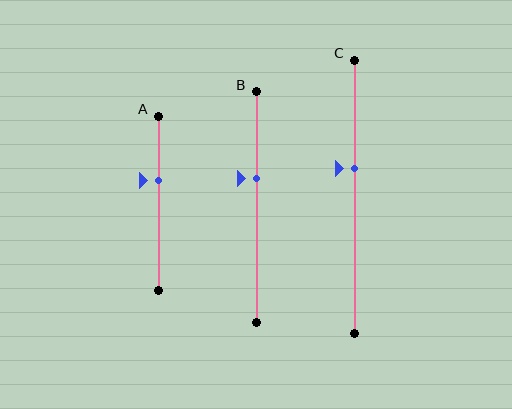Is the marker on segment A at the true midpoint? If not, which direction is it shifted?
No, the marker on segment A is shifted upward by about 13% of the segment length.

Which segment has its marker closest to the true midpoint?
Segment C has its marker closest to the true midpoint.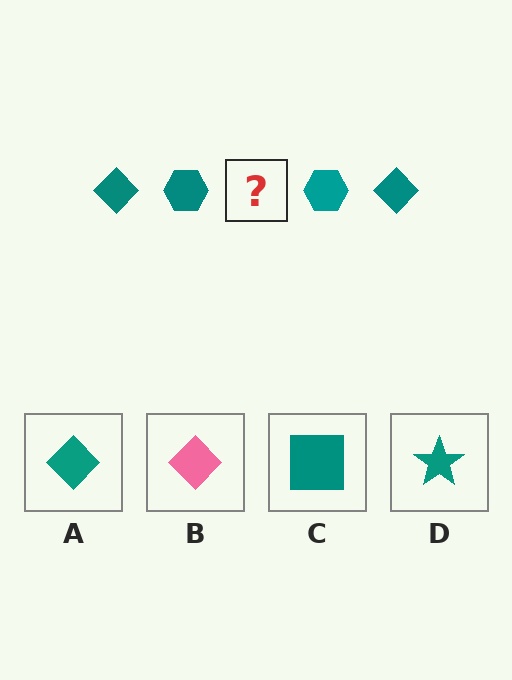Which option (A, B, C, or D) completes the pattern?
A.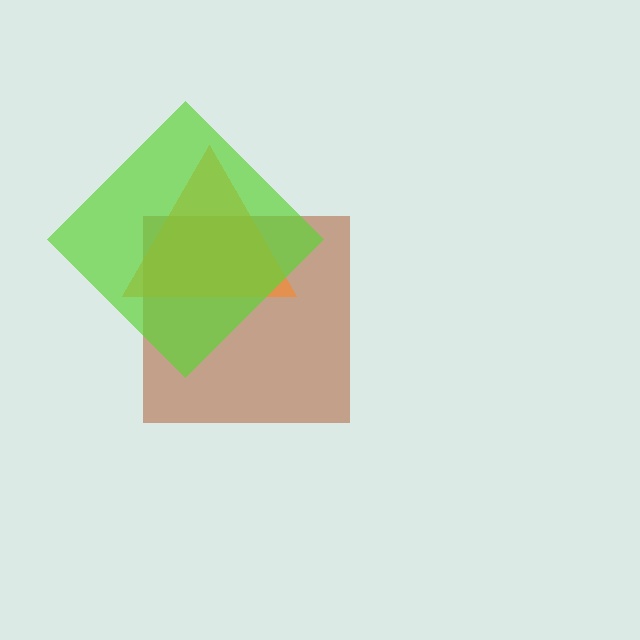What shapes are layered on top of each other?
The layered shapes are: a brown square, an orange triangle, a lime diamond.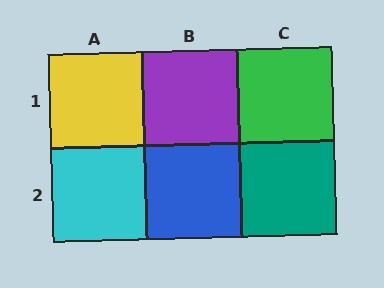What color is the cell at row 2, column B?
Blue.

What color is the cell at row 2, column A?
Cyan.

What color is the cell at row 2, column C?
Teal.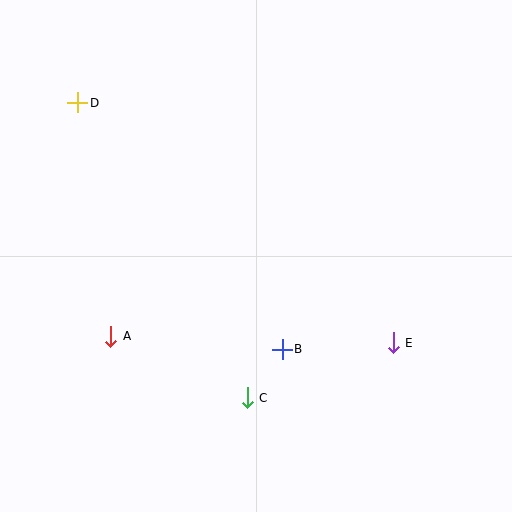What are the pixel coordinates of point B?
Point B is at (282, 349).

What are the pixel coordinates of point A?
Point A is at (111, 336).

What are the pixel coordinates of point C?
Point C is at (247, 398).